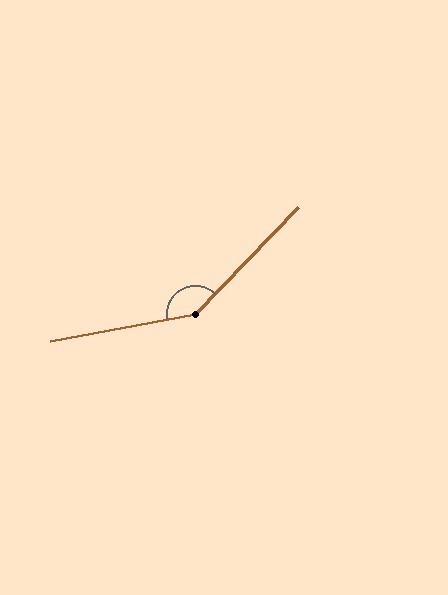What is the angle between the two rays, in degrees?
Approximately 144 degrees.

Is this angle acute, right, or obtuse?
It is obtuse.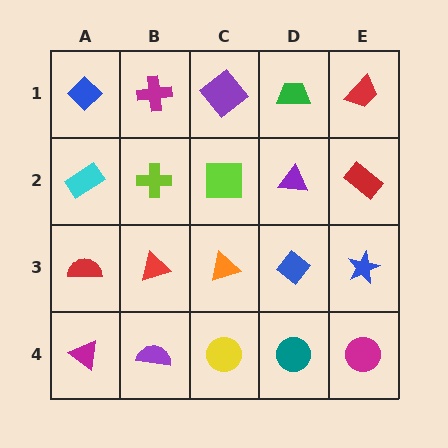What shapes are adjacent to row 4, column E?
A blue star (row 3, column E), a teal circle (row 4, column D).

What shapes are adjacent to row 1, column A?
A cyan rectangle (row 2, column A), a magenta cross (row 1, column B).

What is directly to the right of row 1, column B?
A purple diamond.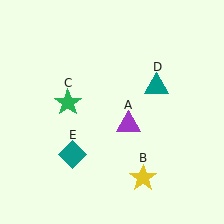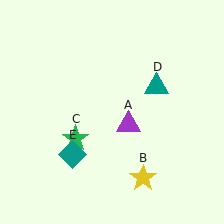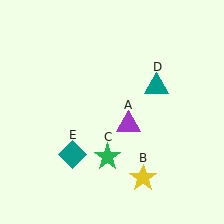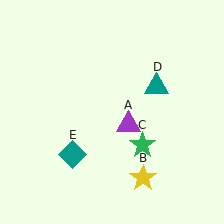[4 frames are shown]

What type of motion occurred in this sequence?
The green star (object C) rotated counterclockwise around the center of the scene.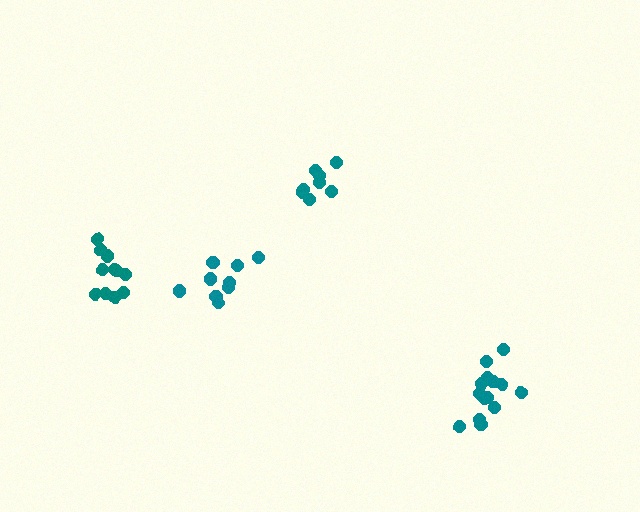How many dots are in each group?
Group 1: 9 dots, Group 2: 8 dots, Group 3: 12 dots, Group 4: 14 dots (43 total).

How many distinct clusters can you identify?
There are 4 distinct clusters.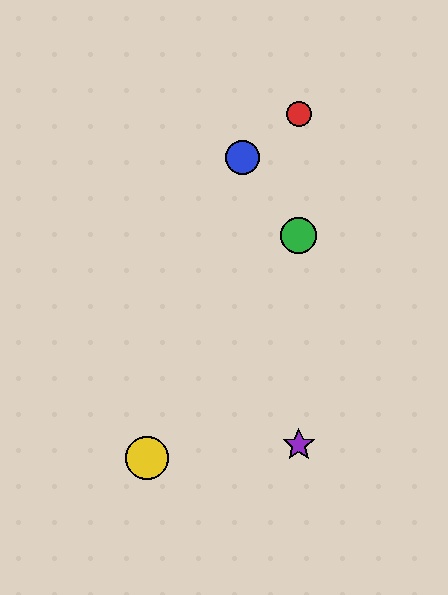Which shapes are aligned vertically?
The red circle, the green circle, the purple star are aligned vertically.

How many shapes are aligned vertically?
3 shapes (the red circle, the green circle, the purple star) are aligned vertically.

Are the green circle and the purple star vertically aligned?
Yes, both are at x≈299.